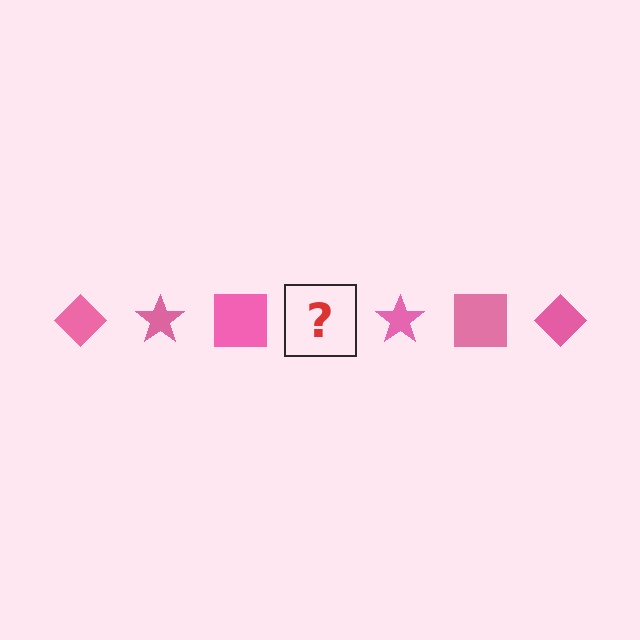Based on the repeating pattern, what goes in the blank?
The blank should be a pink diamond.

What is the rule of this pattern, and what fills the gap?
The rule is that the pattern cycles through diamond, star, square shapes in pink. The gap should be filled with a pink diamond.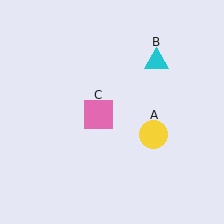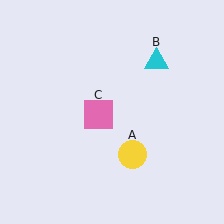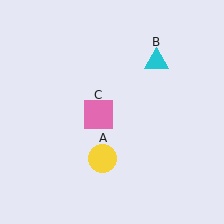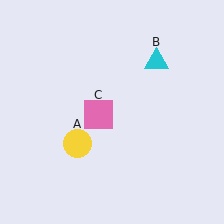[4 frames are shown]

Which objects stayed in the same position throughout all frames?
Cyan triangle (object B) and pink square (object C) remained stationary.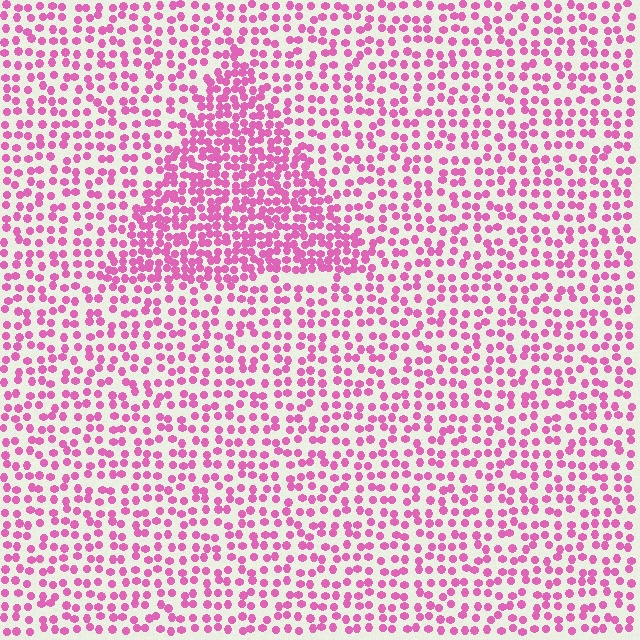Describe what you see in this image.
The image contains small pink elements arranged at two different densities. A triangle-shaped region is visible where the elements are more densely packed than the surrounding area.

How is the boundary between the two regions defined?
The boundary is defined by a change in element density (approximately 1.9x ratio). All elements are the same color, size, and shape.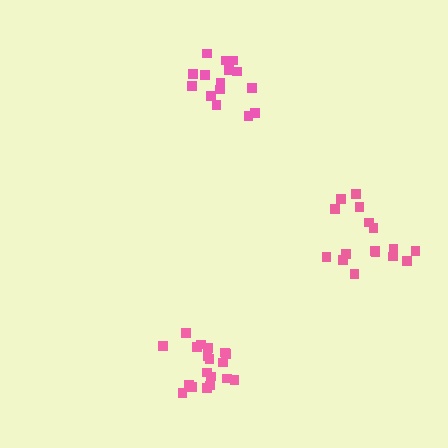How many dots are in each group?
Group 1: 16 dots, Group 2: 16 dots, Group 3: 19 dots (51 total).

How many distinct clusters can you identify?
There are 3 distinct clusters.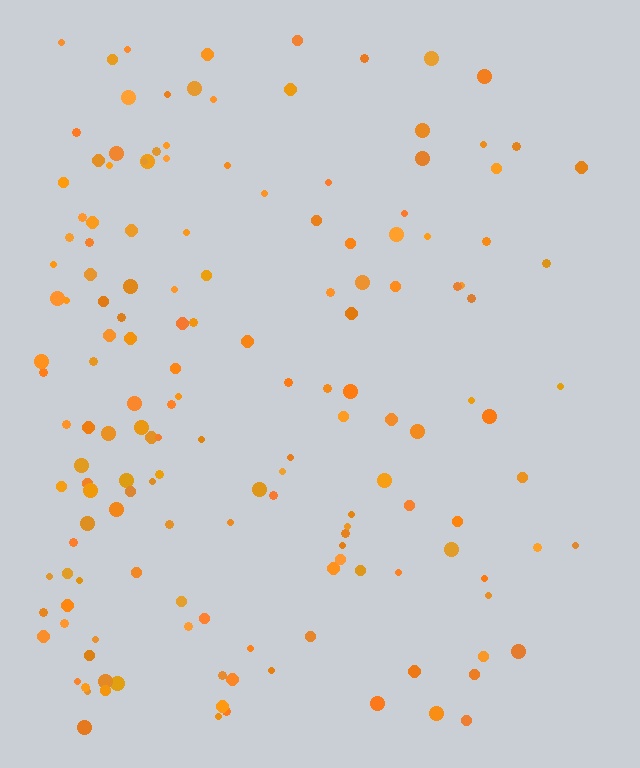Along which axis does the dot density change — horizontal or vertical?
Horizontal.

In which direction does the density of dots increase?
From right to left, with the left side densest.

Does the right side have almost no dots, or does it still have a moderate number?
Still a moderate number, just noticeably fewer than the left.